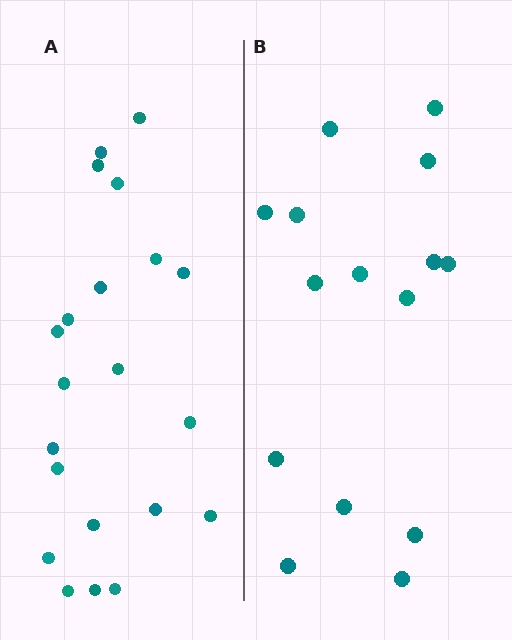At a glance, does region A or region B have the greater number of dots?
Region A (the left region) has more dots.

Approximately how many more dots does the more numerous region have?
Region A has about 6 more dots than region B.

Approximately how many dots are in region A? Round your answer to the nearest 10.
About 20 dots. (The exact count is 21, which rounds to 20.)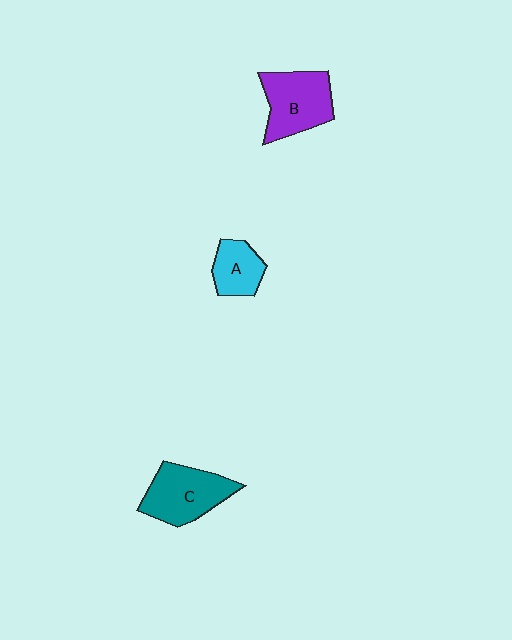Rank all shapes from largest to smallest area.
From largest to smallest: C (teal), B (purple), A (cyan).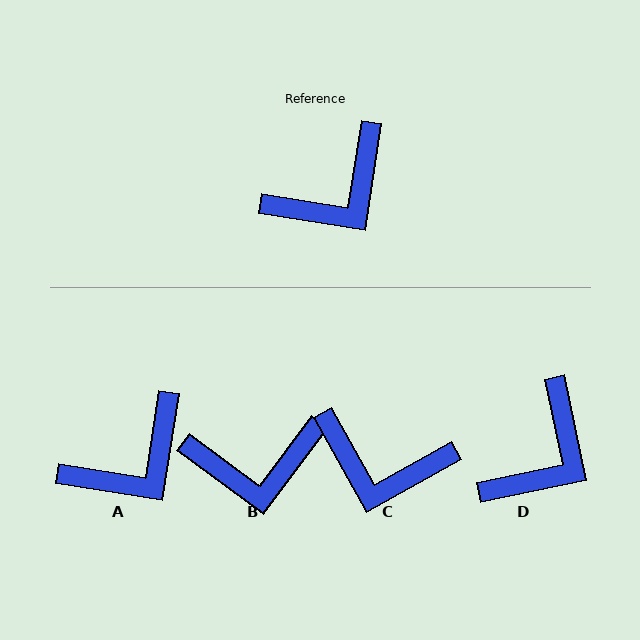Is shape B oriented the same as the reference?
No, it is off by about 28 degrees.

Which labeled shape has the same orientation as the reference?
A.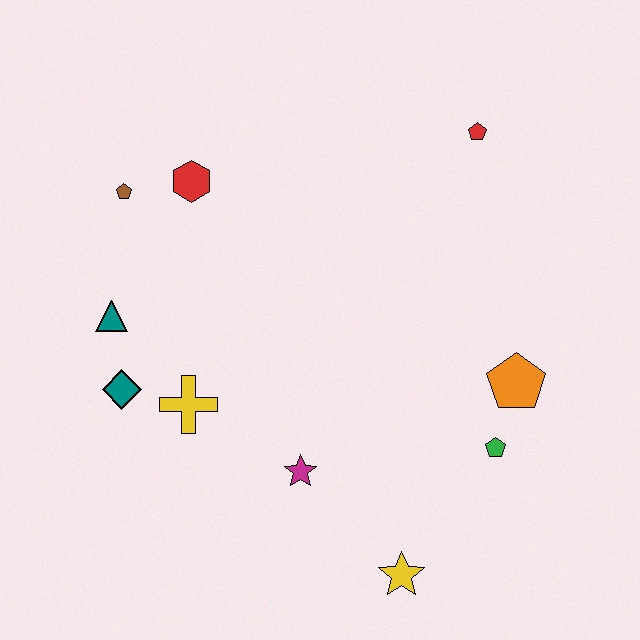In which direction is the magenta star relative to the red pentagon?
The magenta star is below the red pentagon.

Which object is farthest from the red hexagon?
The yellow star is farthest from the red hexagon.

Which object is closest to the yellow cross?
The teal diamond is closest to the yellow cross.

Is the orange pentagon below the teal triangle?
Yes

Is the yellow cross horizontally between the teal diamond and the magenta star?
Yes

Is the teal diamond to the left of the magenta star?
Yes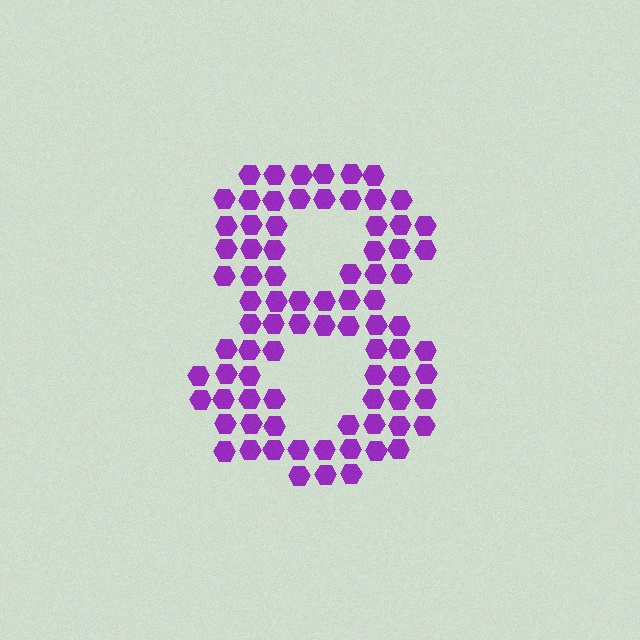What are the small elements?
The small elements are hexagons.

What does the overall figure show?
The overall figure shows the digit 8.